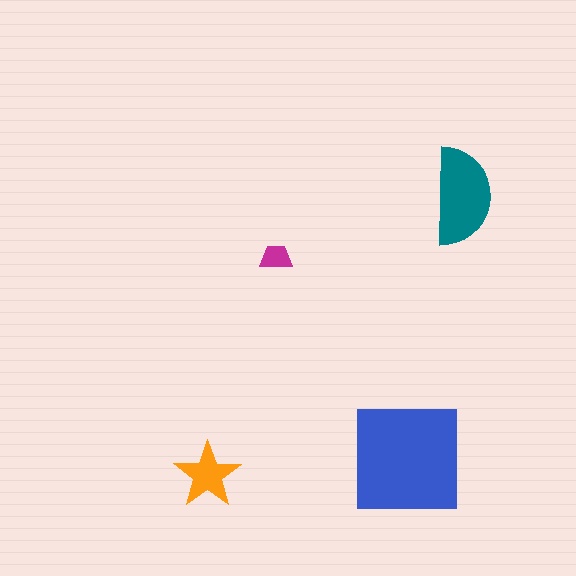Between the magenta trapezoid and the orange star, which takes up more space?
The orange star.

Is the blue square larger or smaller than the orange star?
Larger.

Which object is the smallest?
The magenta trapezoid.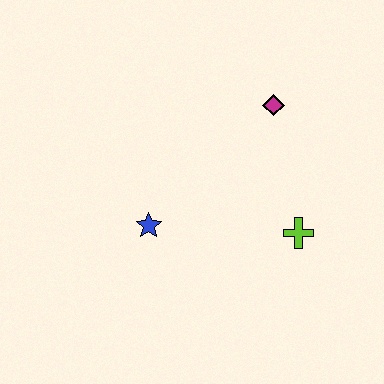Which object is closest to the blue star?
The lime cross is closest to the blue star.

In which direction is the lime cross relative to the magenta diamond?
The lime cross is below the magenta diamond.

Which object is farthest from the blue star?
The magenta diamond is farthest from the blue star.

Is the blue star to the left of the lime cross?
Yes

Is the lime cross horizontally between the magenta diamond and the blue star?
No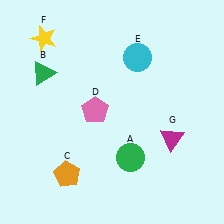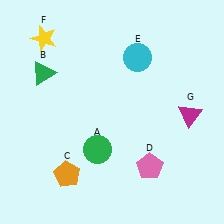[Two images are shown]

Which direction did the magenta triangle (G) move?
The magenta triangle (G) moved up.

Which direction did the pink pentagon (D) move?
The pink pentagon (D) moved down.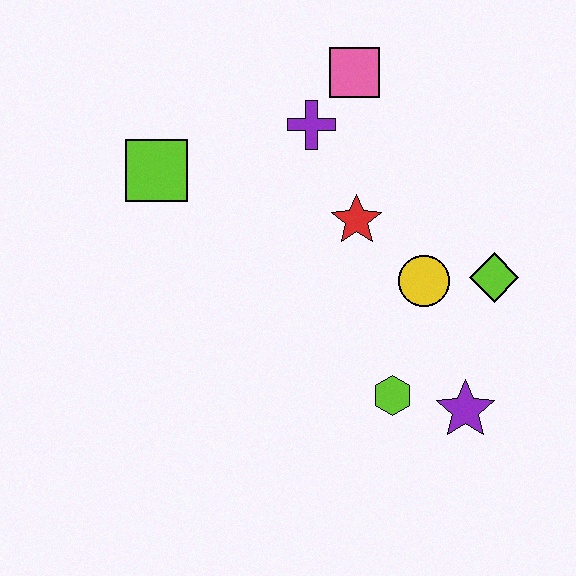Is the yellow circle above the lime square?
No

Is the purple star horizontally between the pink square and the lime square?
No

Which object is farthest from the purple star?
The lime square is farthest from the purple star.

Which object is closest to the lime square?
The purple cross is closest to the lime square.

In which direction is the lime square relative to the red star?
The lime square is to the left of the red star.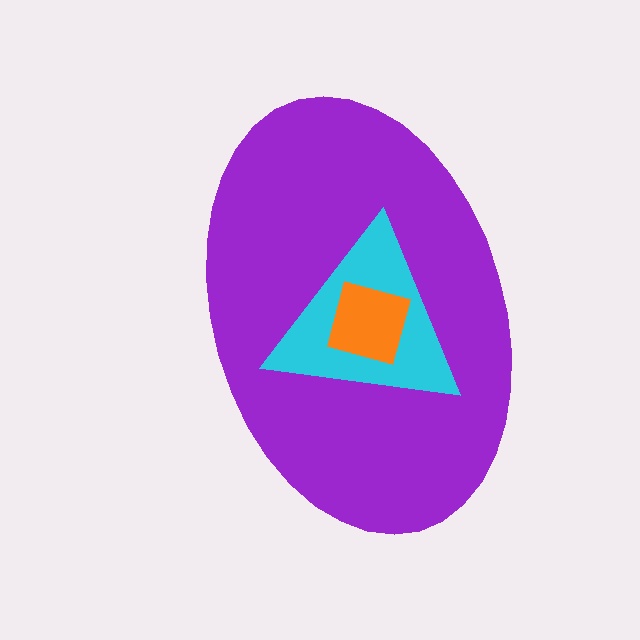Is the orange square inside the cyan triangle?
Yes.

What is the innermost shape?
The orange square.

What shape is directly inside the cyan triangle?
The orange square.